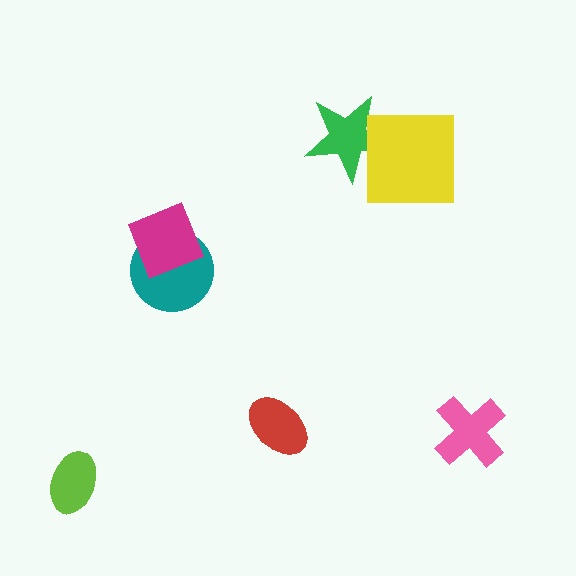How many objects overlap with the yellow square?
1 object overlaps with the yellow square.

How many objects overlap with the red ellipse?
0 objects overlap with the red ellipse.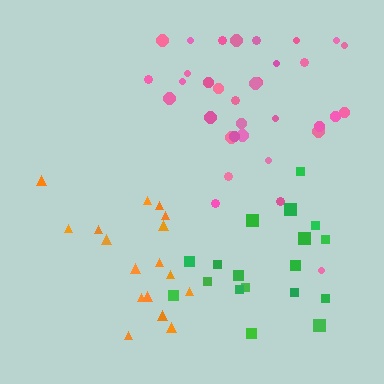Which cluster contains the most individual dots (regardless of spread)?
Pink (34).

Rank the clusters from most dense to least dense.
orange, pink, green.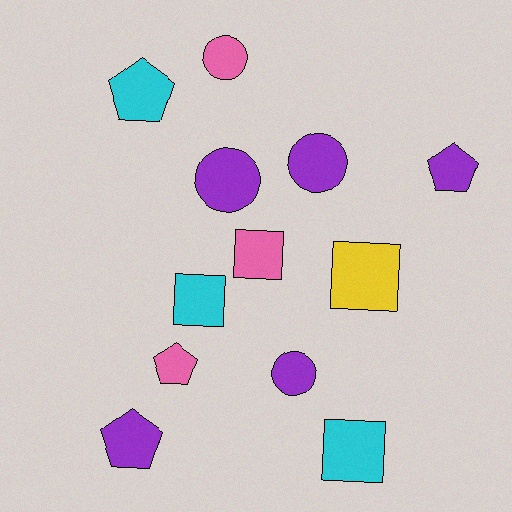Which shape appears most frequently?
Square, with 4 objects.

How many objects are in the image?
There are 12 objects.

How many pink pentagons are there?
There is 1 pink pentagon.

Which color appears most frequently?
Purple, with 5 objects.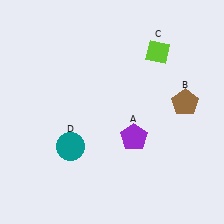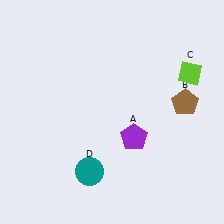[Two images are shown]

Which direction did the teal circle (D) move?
The teal circle (D) moved down.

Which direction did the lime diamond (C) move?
The lime diamond (C) moved right.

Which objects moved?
The objects that moved are: the lime diamond (C), the teal circle (D).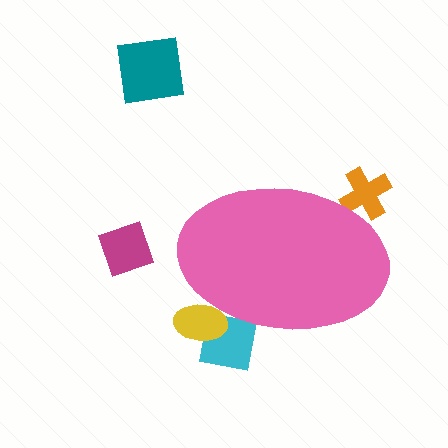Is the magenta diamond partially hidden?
No, the magenta diamond is fully visible.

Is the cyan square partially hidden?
Yes, the cyan square is partially hidden behind the pink ellipse.